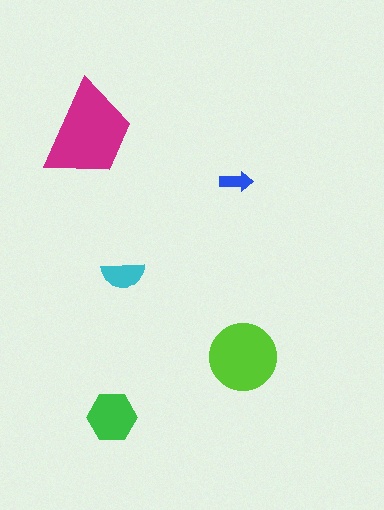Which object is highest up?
The magenta trapezoid is topmost.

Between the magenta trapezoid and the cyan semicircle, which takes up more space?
The magenta trapezoid.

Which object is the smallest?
The blue arrow.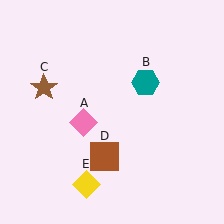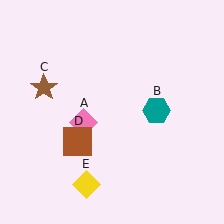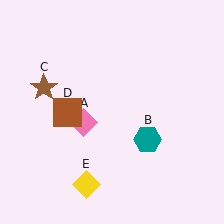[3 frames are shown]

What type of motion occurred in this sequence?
The teal hexagon (object B), brown square (object D) rotated clockwise around the center of the scene.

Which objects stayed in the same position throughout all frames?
Pink diamond (object A) and brown star (object C) and yellow diamond (object E) remained stationary.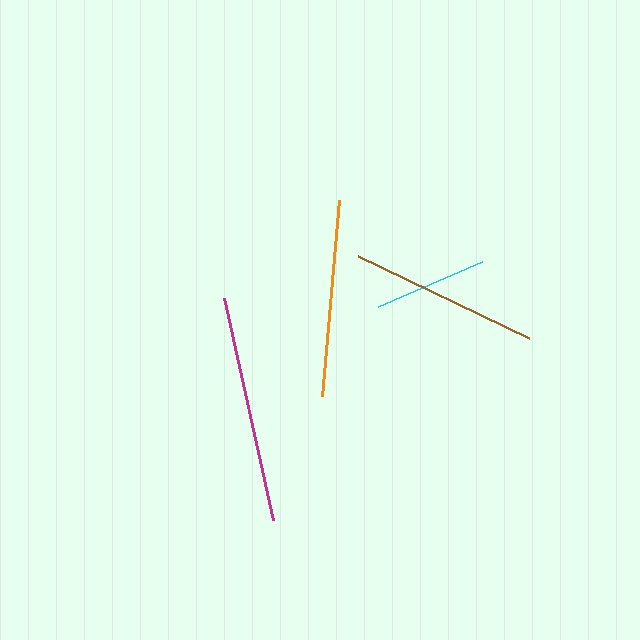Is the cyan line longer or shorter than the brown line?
The brown line is longer than the cyan line.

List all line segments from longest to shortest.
From longest to shortest: magenta, orange, brown, cyan.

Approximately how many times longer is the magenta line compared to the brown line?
The magenta line is approximately 1.2 times the length of the brown line.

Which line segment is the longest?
The magenta line is the longest at approximately 227 pixels.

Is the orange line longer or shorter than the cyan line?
The orange line is longer than the cyan line.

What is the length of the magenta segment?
The magenta segment is approximately 227 pixels long.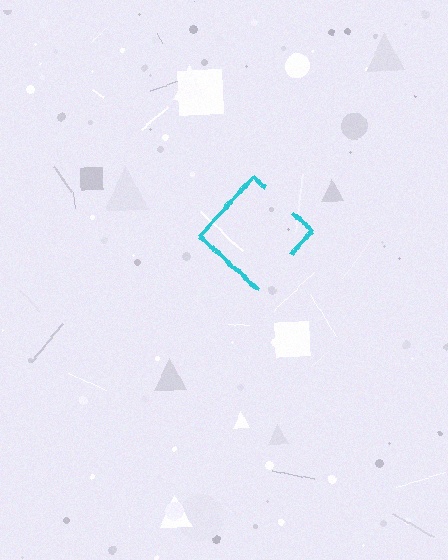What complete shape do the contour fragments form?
The contour fragments form a diamond.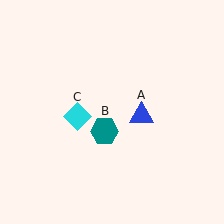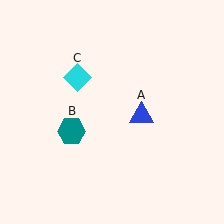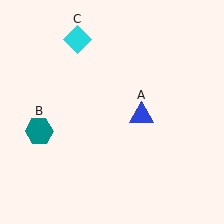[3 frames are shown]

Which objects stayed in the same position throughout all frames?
Blue triangle (object A) remained stationary.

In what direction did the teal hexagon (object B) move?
The teal hexagon (object B) moved left.